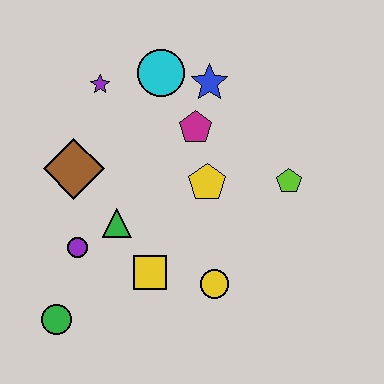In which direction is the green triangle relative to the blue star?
The green triangle is below the blue star.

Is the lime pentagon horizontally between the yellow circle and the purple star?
No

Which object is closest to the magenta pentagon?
The blue star is closest to the magenta pentagon.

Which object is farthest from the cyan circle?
The green circle is farthest from the cyan circle.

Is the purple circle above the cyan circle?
No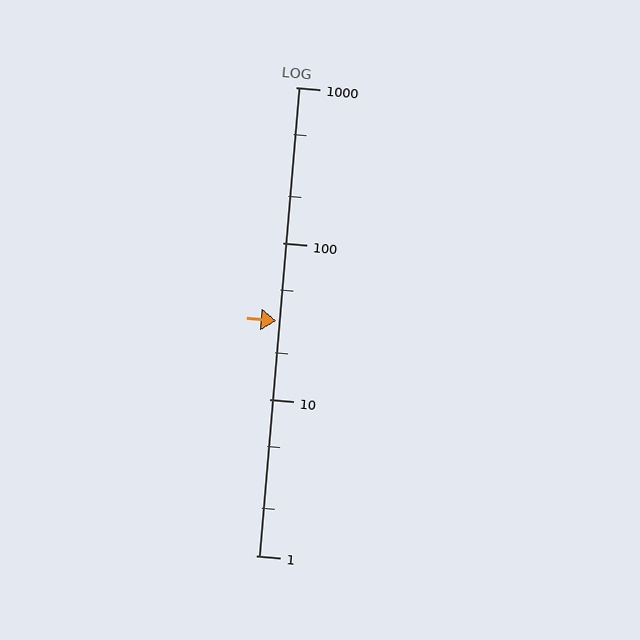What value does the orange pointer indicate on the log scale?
The pointer indicates approximately 32.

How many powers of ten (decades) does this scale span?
The scale spans 3 decades, from 1 to 1000.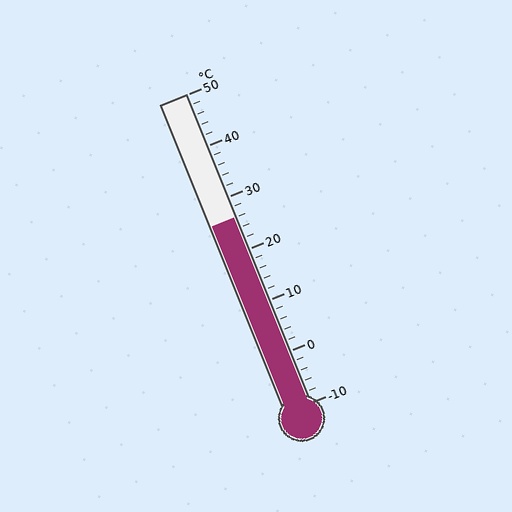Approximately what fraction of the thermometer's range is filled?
The thermometer is filled to approximately 60% of its range.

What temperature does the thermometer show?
The thermometer shows approximately 26°C.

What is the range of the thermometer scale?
The thermometer scale ranges from -10°C to 50°C.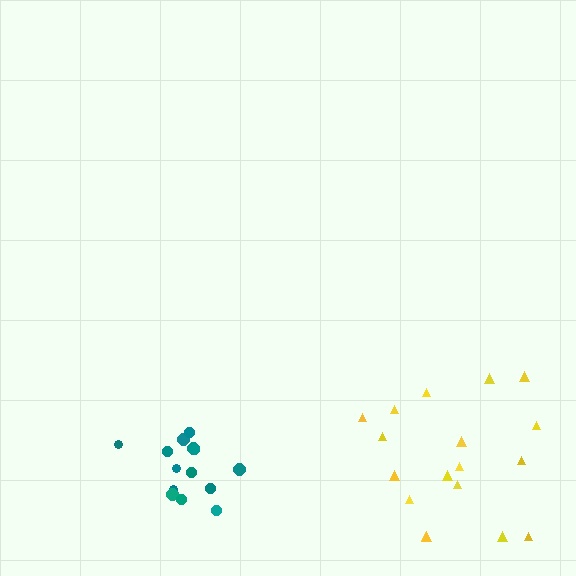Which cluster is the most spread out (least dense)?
Yellow.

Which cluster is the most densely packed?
Teal.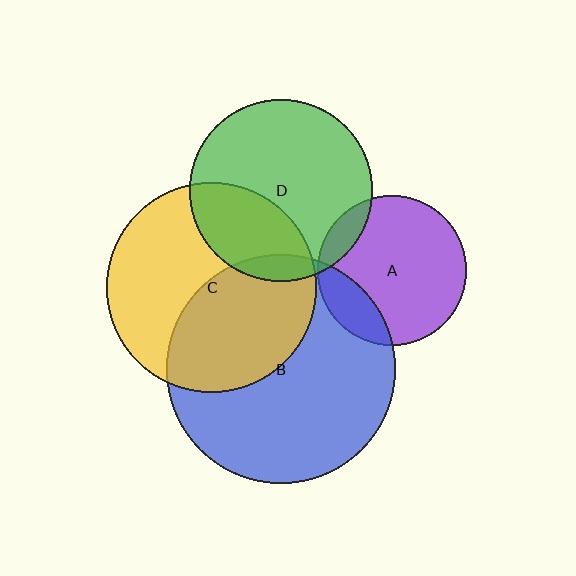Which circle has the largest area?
Circle B (blue).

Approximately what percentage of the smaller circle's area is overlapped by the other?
Approximately 10%.